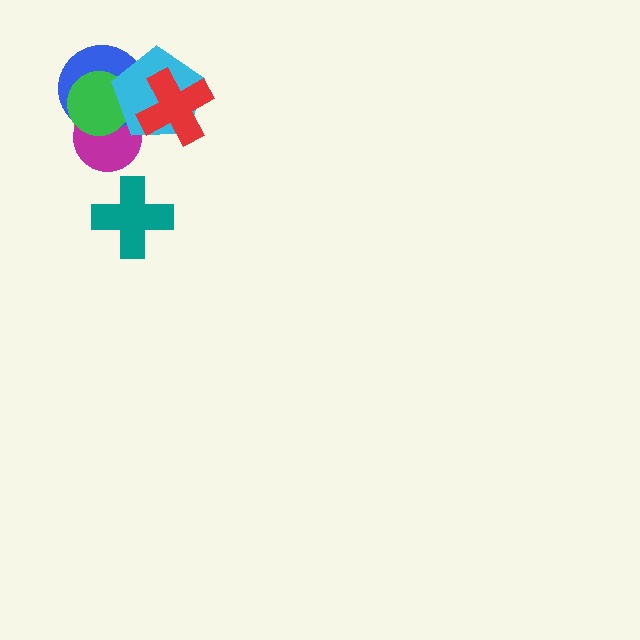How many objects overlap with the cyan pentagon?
5 objects overlap with the cyan pentagon.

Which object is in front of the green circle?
The cyan pentagon is in front of the green circle.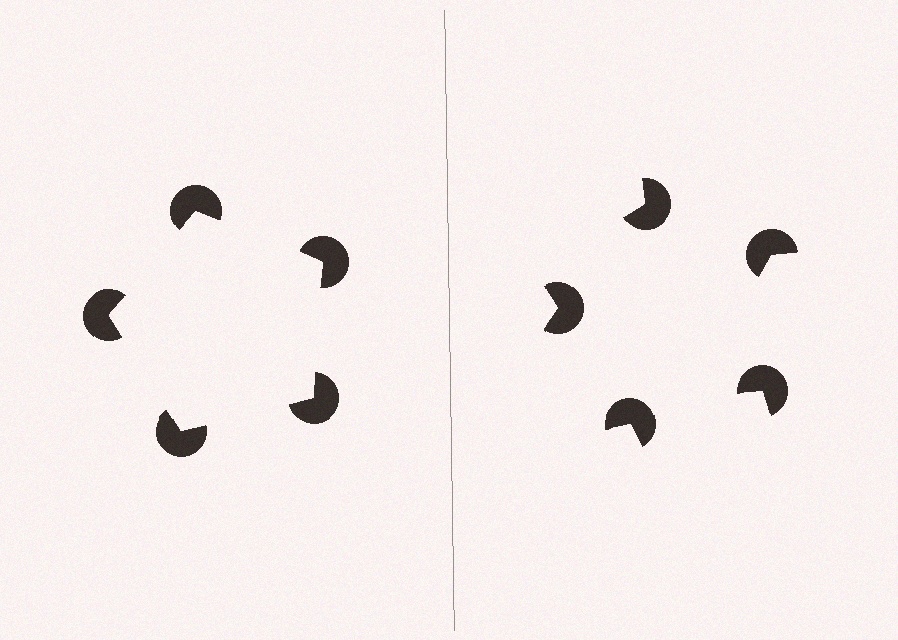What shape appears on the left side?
An illusory pentagon.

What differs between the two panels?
The pac-man discs are positioned identically on both sides; only the wedge orientations differ. On the left they align to a pentagon; on the right they are misaligned.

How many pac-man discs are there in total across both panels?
10 — 5 on each side.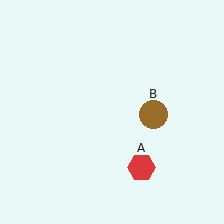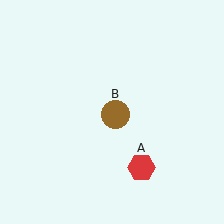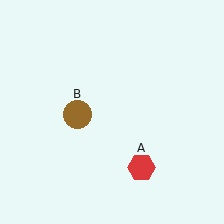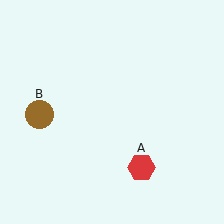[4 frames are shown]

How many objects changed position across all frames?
1 object changed position: brown circle (object B).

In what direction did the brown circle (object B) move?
The brown circle (object B) moved left.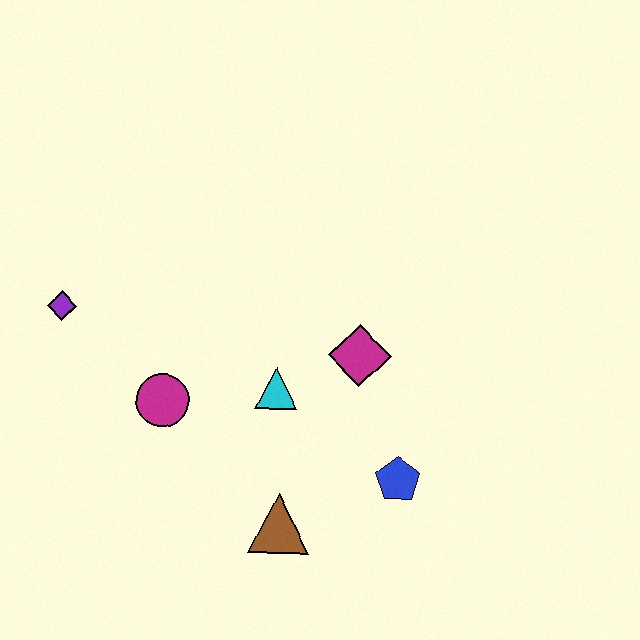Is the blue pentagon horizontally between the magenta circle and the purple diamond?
No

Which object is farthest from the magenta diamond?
The purple diamond is farthest from the magenta diamond.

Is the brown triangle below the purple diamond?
Yes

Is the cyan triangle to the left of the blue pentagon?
Yes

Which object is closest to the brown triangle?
The blue pentagon is closest to the brown triangle.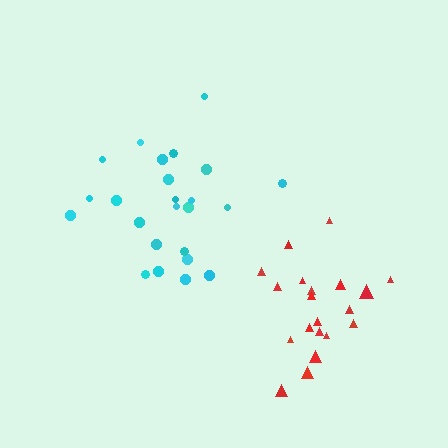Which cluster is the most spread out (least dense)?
Cyan.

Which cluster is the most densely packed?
Red.